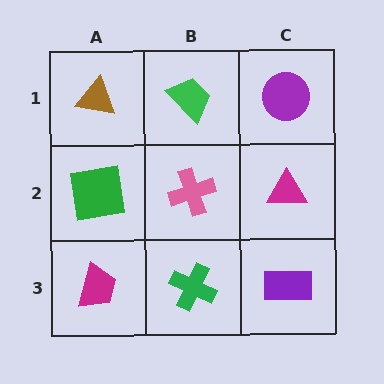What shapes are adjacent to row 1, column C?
A magenta triangle (row 2, column C), a green trapezoid (row 1, column B).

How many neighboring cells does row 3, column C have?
2.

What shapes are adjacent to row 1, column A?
A green square (row 2, column A), a green trapezoid (row 1, column B).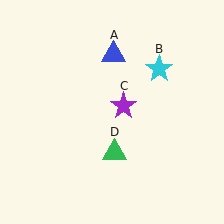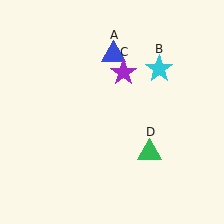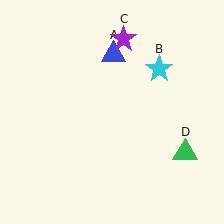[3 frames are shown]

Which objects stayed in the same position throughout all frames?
Blue triangle (object A) and cyan star (object B) remained stationary.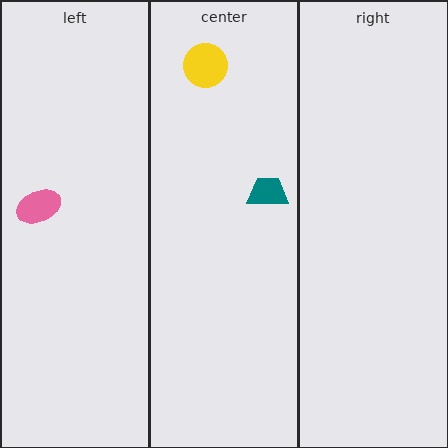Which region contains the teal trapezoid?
The center region.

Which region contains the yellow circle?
The center region.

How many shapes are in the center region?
2.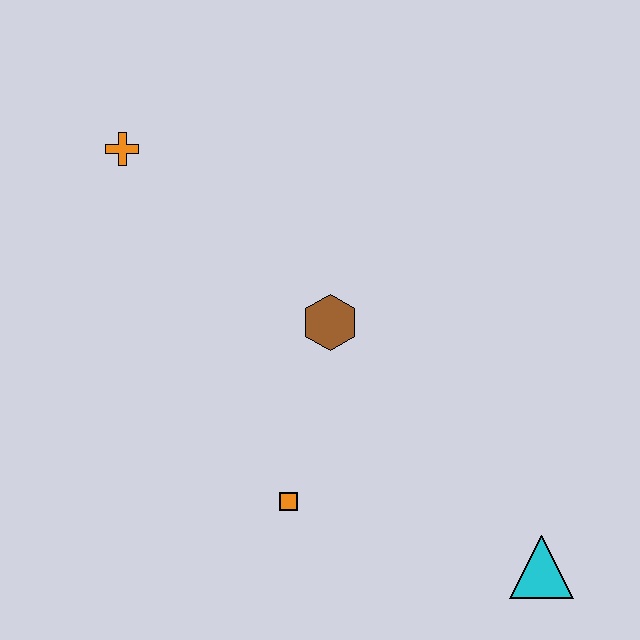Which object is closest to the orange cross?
The brown hexagon is closest to the orange cross.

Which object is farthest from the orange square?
The orange cross is farthest from the orange square.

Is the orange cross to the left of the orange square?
Yes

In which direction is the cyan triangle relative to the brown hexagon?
The cyan triangle is below the brown hexagon.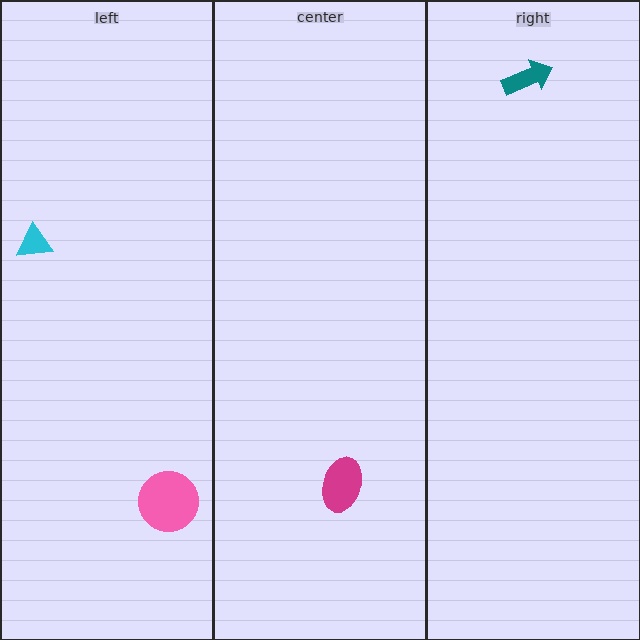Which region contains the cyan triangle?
The left region.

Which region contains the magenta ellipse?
The center region.